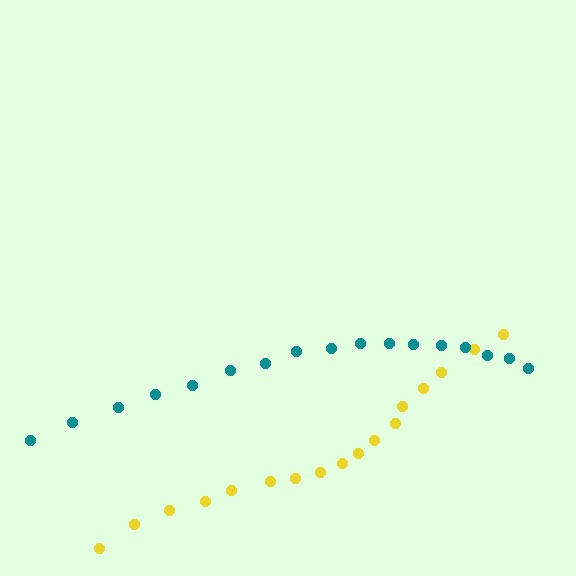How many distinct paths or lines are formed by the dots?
There are 2 distinct paths.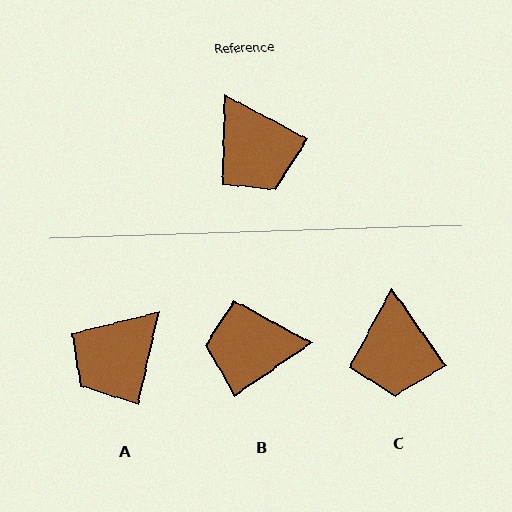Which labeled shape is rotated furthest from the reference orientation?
B, about 117 degrees away.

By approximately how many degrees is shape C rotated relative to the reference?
Approximately 27 degrees clockwise.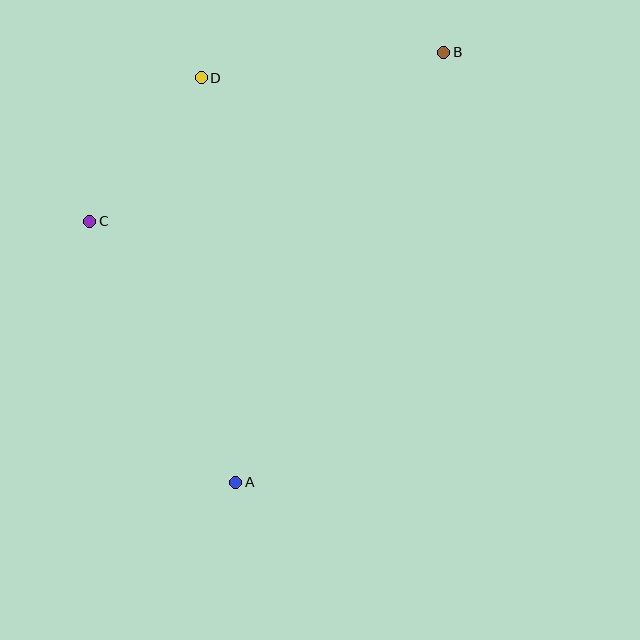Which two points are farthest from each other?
Points A and B are farthest from each other.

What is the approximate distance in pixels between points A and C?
The distance between A and C is approximately 299 pixels.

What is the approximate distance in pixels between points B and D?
The distance between B and D is approximately 244 pixels.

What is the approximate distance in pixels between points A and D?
The distance between A and D is approximately 406 pixels.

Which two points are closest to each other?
Points C and D are closest to each other.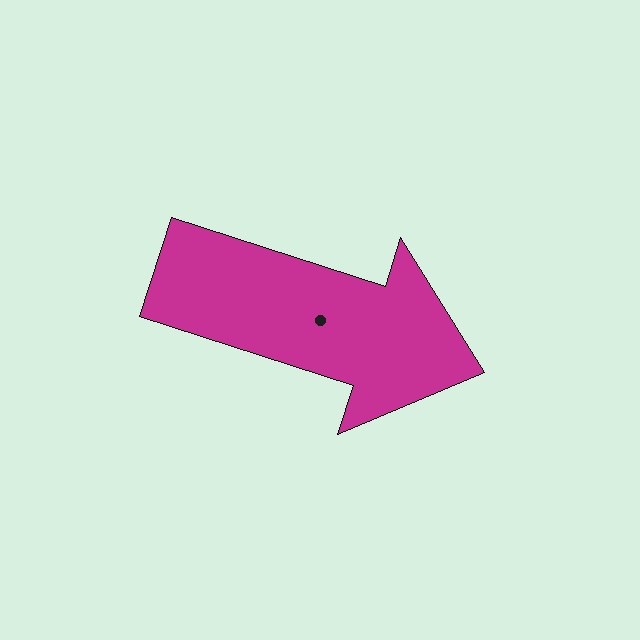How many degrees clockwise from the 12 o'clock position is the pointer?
Approximately 108 degrees.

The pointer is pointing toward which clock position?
Roughly 4 o'clock.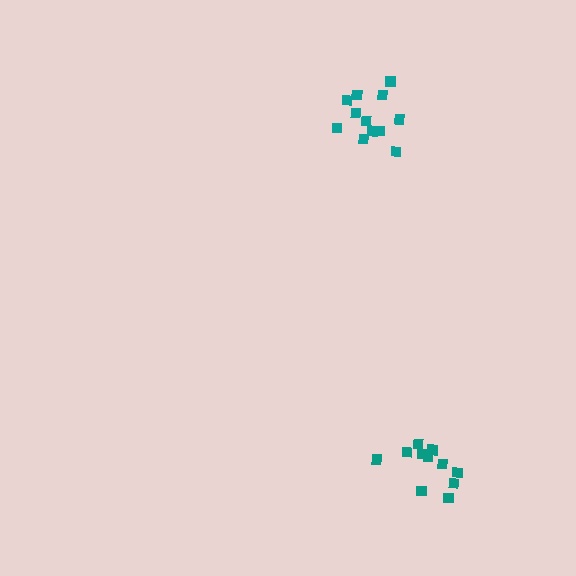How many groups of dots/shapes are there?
There are 2 groups.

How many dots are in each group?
Group 1: 12 dots, Group 2: 11 dots (23 total).